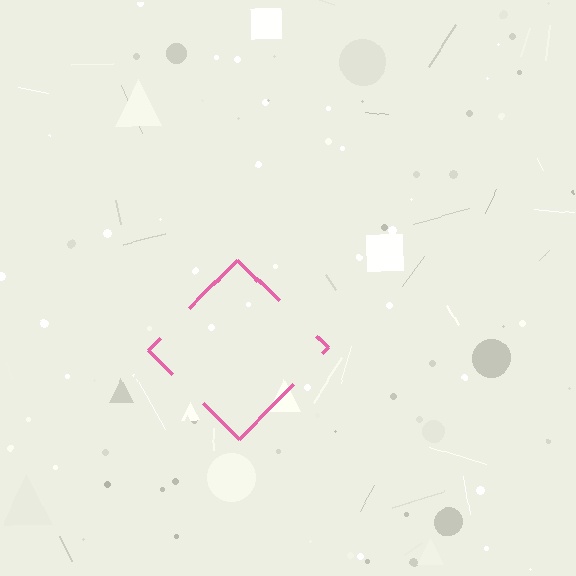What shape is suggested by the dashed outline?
The dashed outline suggests a diamond.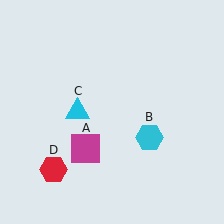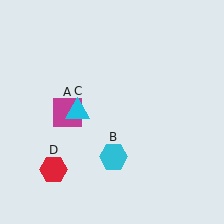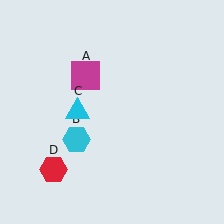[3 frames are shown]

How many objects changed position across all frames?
2 objects changed position: magenta square (object A), cyan hexagon (object B).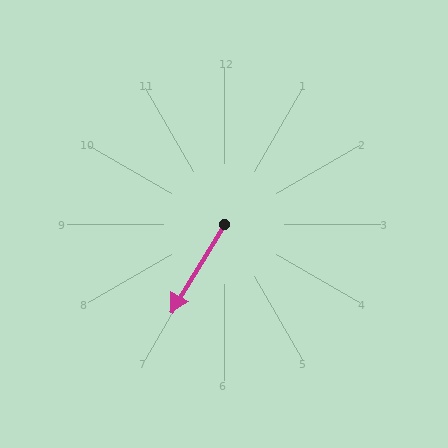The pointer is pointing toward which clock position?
Roughly 7 o'clock.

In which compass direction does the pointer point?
Southwest.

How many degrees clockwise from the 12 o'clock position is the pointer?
Approximately 211 degrees.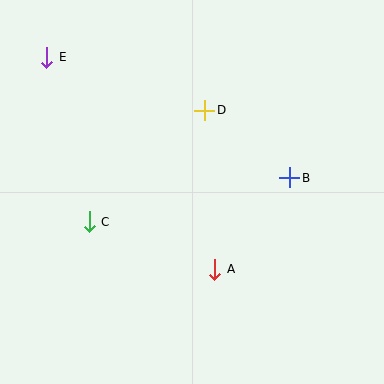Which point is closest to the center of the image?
Point A at (214, 269) is closest to the center.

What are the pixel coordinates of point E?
Point E is at (47, 57).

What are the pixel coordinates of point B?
Point B is at (290, 178).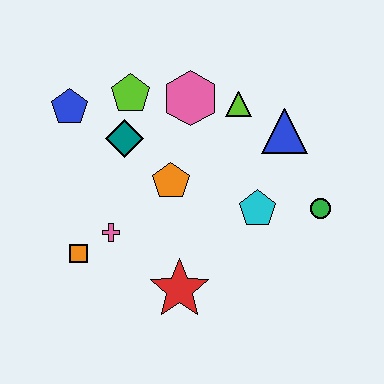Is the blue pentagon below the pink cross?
No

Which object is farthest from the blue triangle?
The orange square is farthest from the blue triangle.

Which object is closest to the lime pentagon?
The teal diamond is closest to the lime pentagon.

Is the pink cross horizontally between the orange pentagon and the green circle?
No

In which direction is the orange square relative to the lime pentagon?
The orange square is below the lime pentagon.